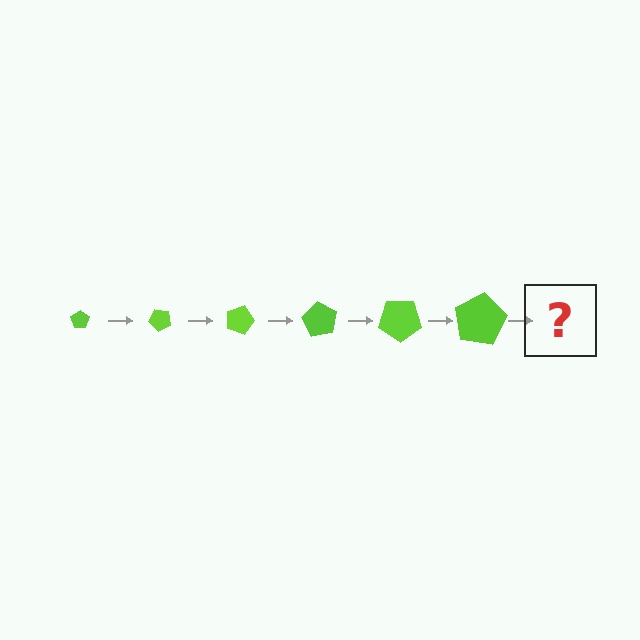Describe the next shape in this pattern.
It should be a pentagon, larger than the previous one and rotated 270 degrees from the start.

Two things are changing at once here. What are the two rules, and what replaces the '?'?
The two rules are that the pentagon grows larger each step and it rotates 45 degrees each step. The '?' should be a pentagon, larger than the previous one and rotated 270 degrees from the start.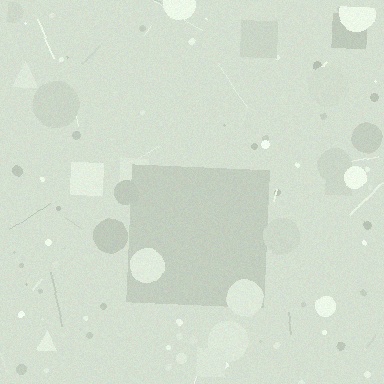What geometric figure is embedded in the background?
A square is embedded in the background.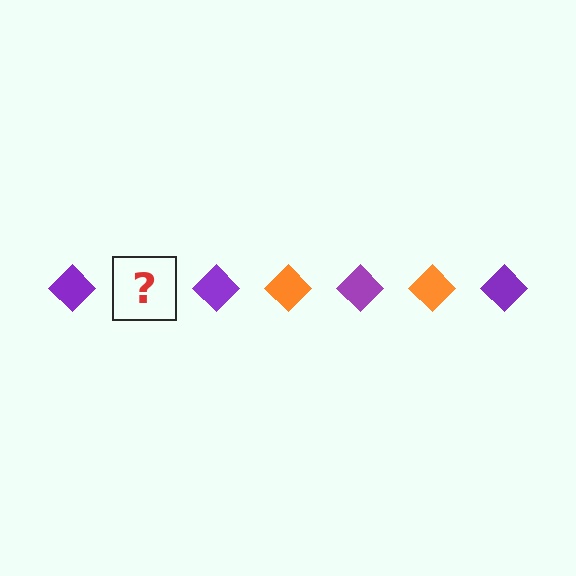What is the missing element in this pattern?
The missing element is an orange diamond.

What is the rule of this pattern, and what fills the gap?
The rule is that the pattern cycles through purple, orange diamonds. The gap should be filled with an orange diamond.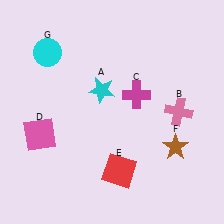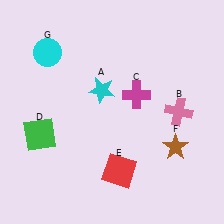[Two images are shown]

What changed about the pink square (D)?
In Image 1, D is pink. In Image 2, it changed to green.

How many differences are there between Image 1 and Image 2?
There is 1 difference between the two images.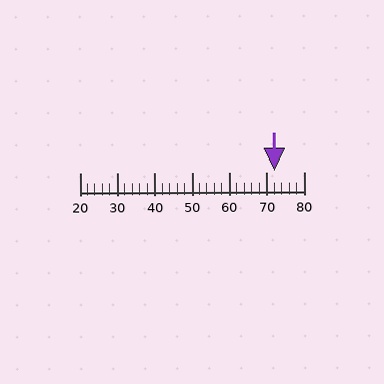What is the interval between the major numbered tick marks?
The major tick marks are spaced 10 units apart.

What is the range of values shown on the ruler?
The ruler shows values from 20 to 80.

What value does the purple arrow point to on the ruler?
The purple arrow points to approximately 72.